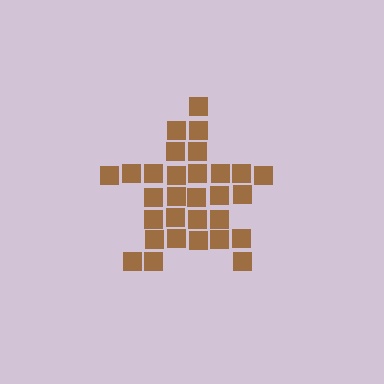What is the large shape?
The large shape is a star.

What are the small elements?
The small elements are squares.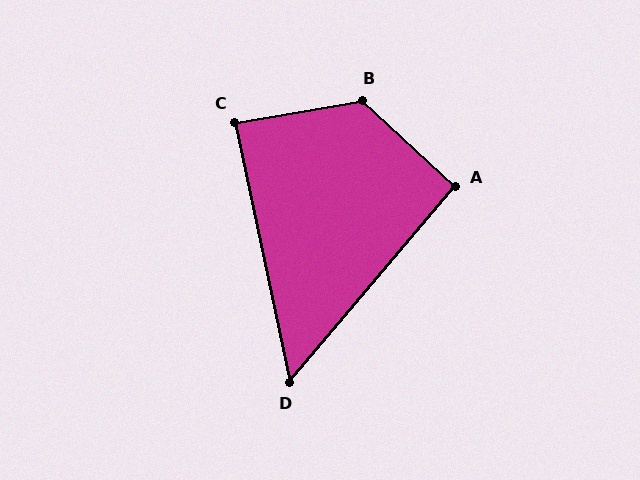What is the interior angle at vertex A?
Approximately 92 degrees (approximately right).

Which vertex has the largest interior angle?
B, at approximately 128 degrees.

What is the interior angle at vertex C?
Approximately 88 degrees (approximately right).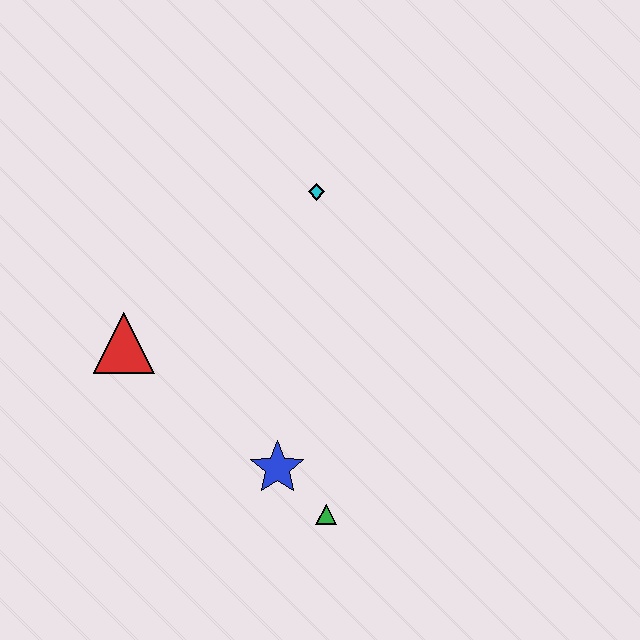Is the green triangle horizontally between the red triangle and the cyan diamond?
No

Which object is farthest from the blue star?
The cyan diamond is farthest from the blue star.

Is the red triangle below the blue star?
No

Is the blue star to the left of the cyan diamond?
Yes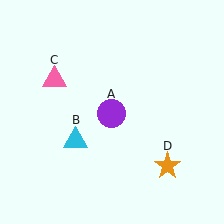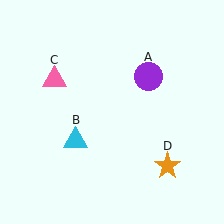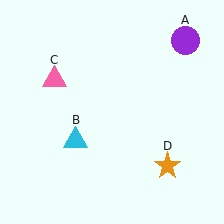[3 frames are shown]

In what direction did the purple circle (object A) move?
The purple circle (object A) moved up and to the right.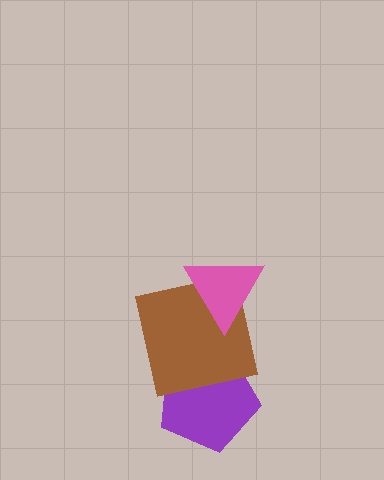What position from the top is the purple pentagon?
The purple pentagon is 3rd from the top.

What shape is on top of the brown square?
The pink triangle is on top of the brown square.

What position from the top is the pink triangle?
The pink triangle is 1st from the top.